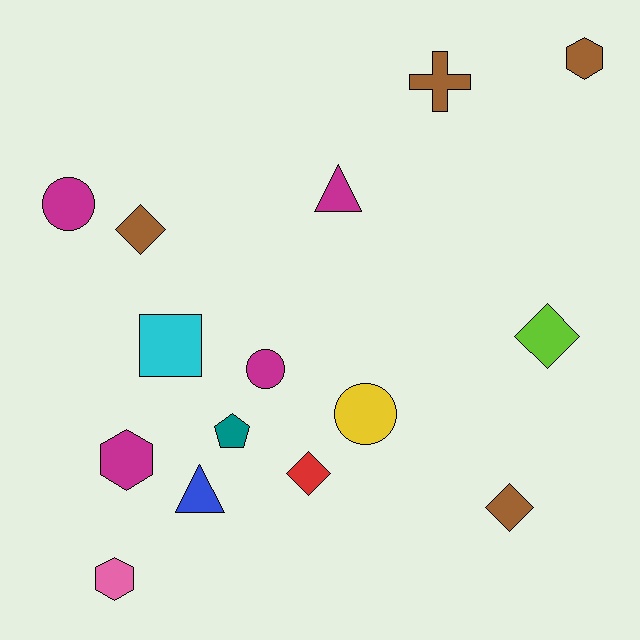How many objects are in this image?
There are 15 objects.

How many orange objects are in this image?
There are no orange objects.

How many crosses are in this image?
There is 1 cross.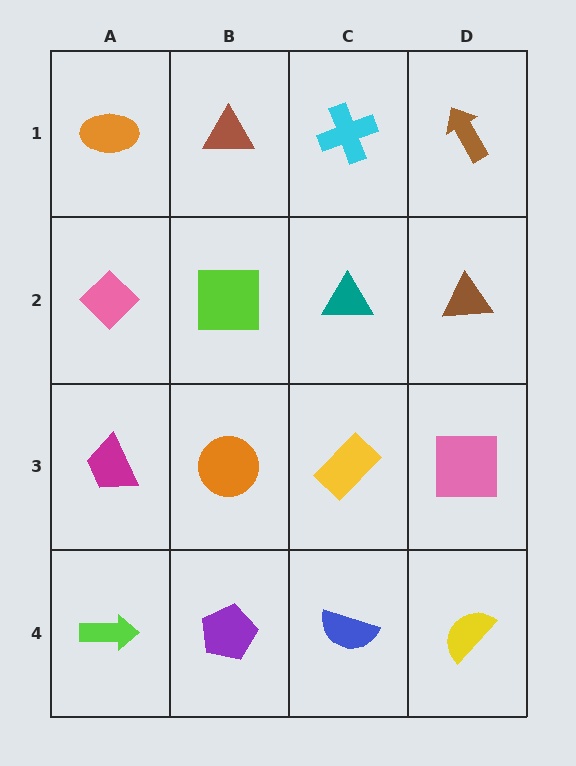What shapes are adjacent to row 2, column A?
An orange ellipse (row 1, column A), a magenta trapezoid (row 3, column A), a lime square (row 2, column B).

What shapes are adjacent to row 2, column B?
A brown triangle (row 1, column B), an orange circle (row 3, column B), a pink diamond (row 2, column A), a teal triangle (row 2, column C).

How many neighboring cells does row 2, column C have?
4.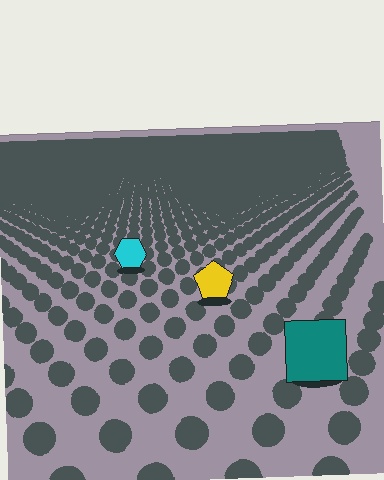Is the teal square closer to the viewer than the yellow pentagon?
Yes. The teal square is closer — you can tell from the texture gradient: the ground texture is coarser near it.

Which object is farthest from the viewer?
The cyan hexagon is farthest from the viewer. It appears smaller and the ground texture around it is denser.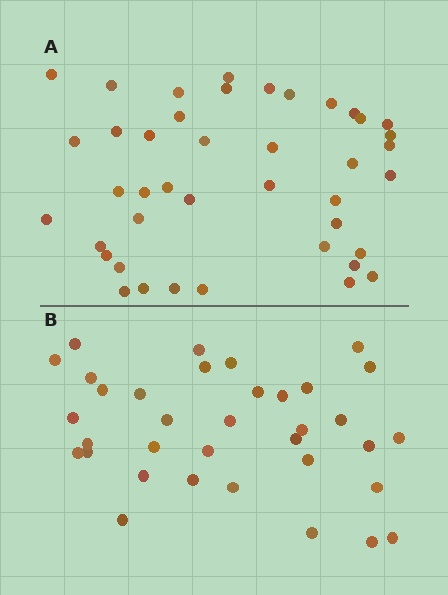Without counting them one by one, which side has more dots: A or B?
Region A (the top region) has more dots.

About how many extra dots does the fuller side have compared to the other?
Region A has roughly 8 or so more dots than region B.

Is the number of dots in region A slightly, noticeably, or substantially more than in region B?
Region A has only slightly more — the two regions are fairly close. The ratio is roughly 1.2 to 1.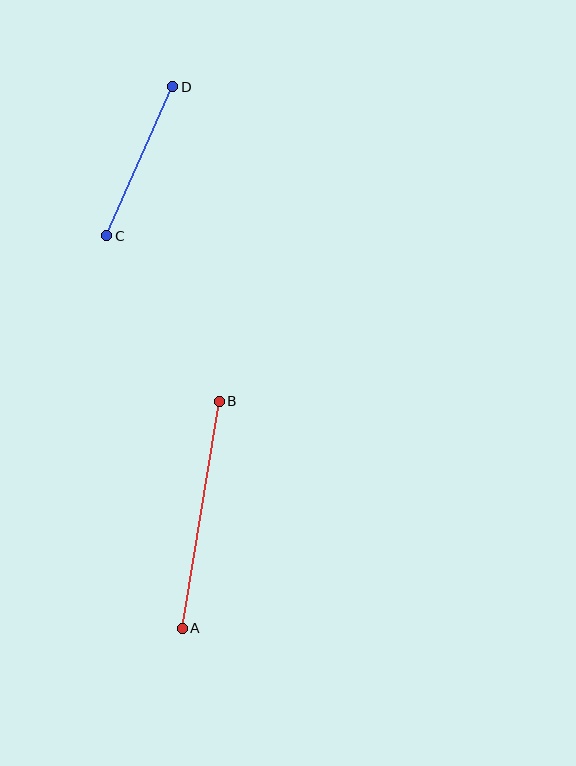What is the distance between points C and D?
The distance is approximately 163 pixels.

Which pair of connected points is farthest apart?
Points A and B are farthest apart.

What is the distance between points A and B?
The distance is approximately 230 pixels.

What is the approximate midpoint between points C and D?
The midpoint is at approximately (140, 161) pixels.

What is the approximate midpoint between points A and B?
The midpoint is at approximately (201, 515) pixels.